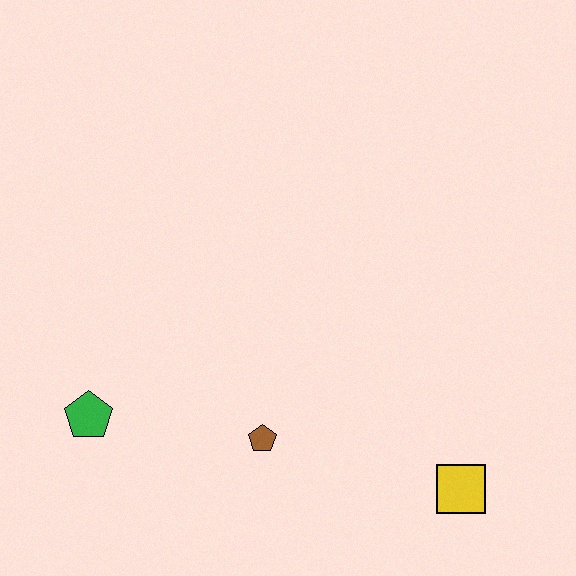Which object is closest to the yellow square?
The brown pentagon is closest to the yellow square.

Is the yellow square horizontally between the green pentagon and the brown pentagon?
No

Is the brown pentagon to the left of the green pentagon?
No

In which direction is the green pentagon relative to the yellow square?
The green pentagon is to the left of the yellow square.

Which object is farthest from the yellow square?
The green pentagon is farthest from the yellow square.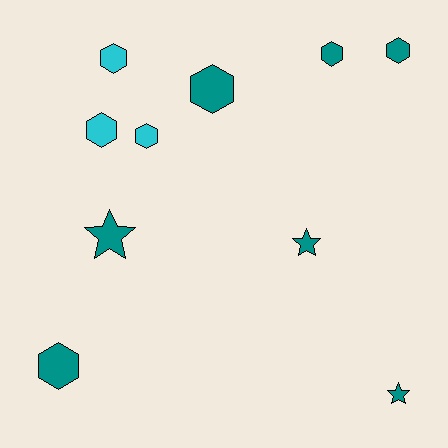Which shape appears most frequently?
Hexagon, with 7 objects.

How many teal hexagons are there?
There are 4 teal hexagons.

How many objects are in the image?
There are 10 objects.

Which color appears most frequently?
Teal, with 7 objects.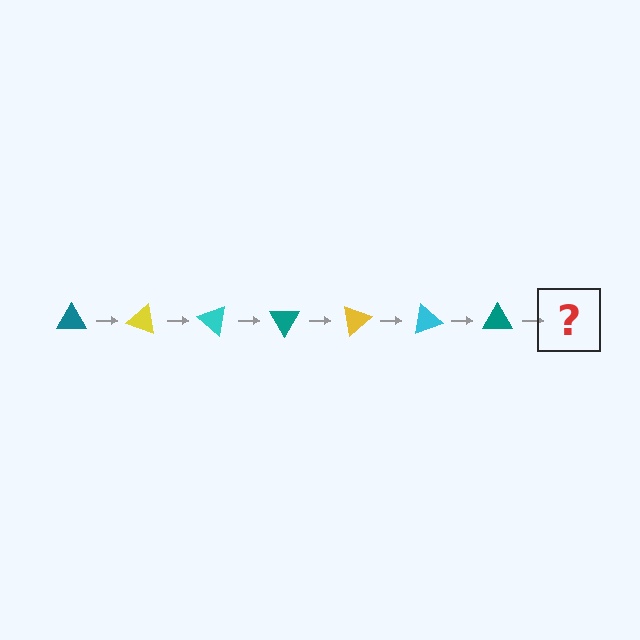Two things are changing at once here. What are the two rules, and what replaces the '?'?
The two rules are that it rotates 20 degrees each step and the color cycles through teal, yellow, and cyan. The '?' should be a yellow triangle, rotated 140 degrees from the start.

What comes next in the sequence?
The next element should be a yellow triangle, rotated 140 degrees from the start.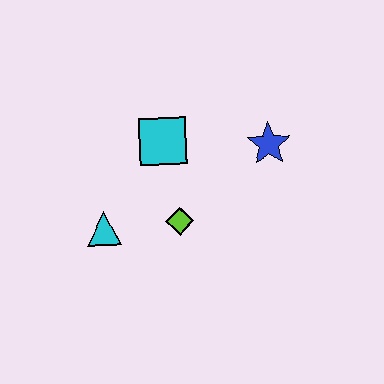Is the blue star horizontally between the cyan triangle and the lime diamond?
No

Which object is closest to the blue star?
The cyan square is closest to the blue star.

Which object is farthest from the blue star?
The cyan triangle is farthest from the blue star.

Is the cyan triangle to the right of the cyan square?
No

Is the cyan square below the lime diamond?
No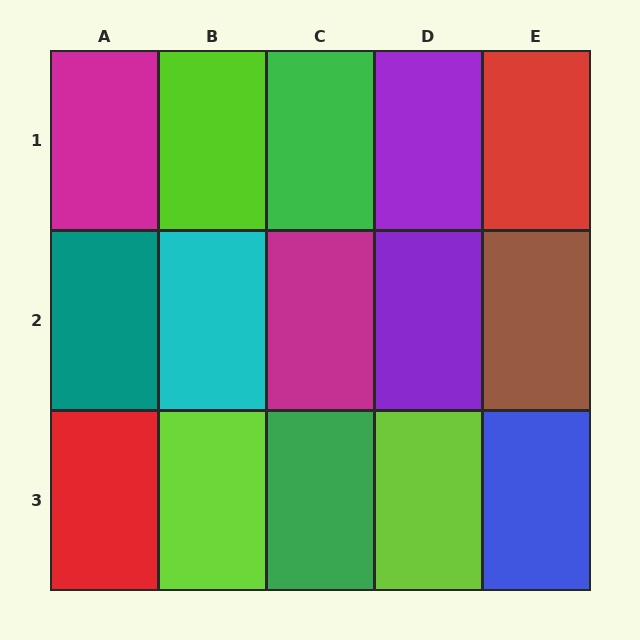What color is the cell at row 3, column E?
Blue.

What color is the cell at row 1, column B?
Lime.